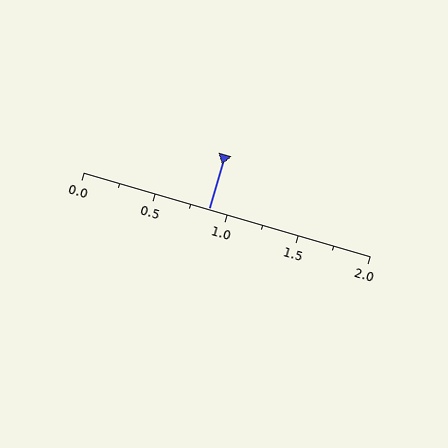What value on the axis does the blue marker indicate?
The marker indicates approximately 0.88.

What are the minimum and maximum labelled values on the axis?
The axis runs from 0.0 to 2.0.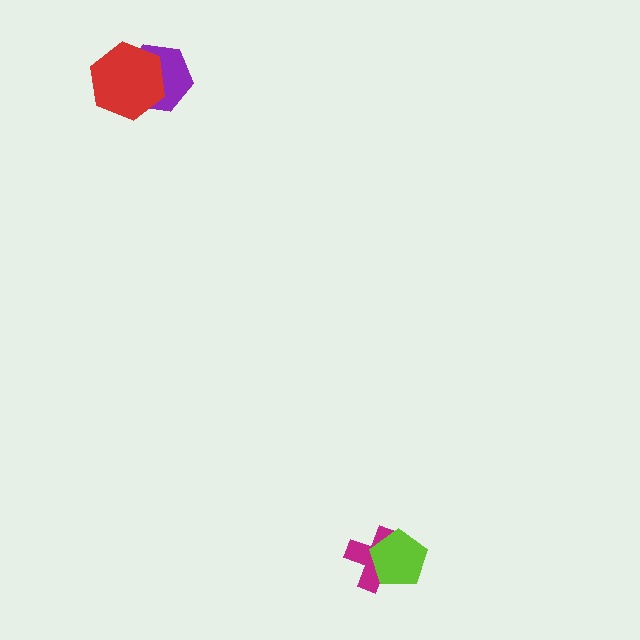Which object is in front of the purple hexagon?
The red hexagon is in front of the purple hexagon.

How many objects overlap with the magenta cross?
1 object overlaps with the magenta cross.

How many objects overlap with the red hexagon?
1 object overlaps with the red hexagon.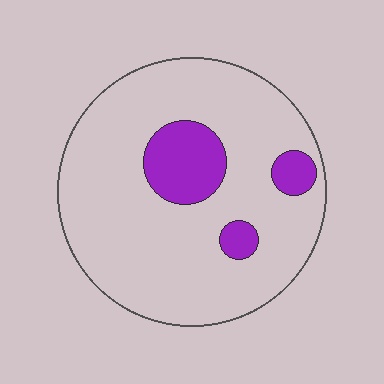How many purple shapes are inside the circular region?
3.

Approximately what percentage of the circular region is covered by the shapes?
Approximately 15%.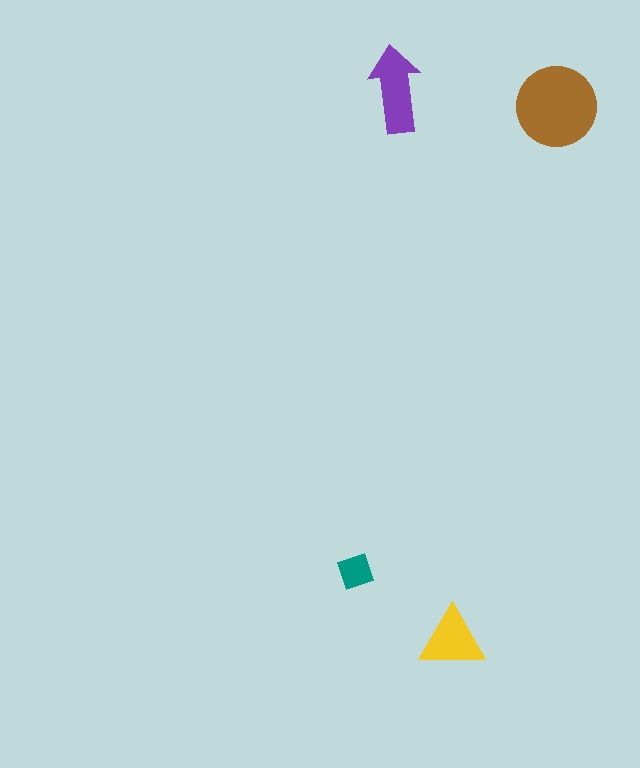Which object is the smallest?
The teal diamond.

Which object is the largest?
The brown circle.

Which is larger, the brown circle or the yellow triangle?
The brown circle.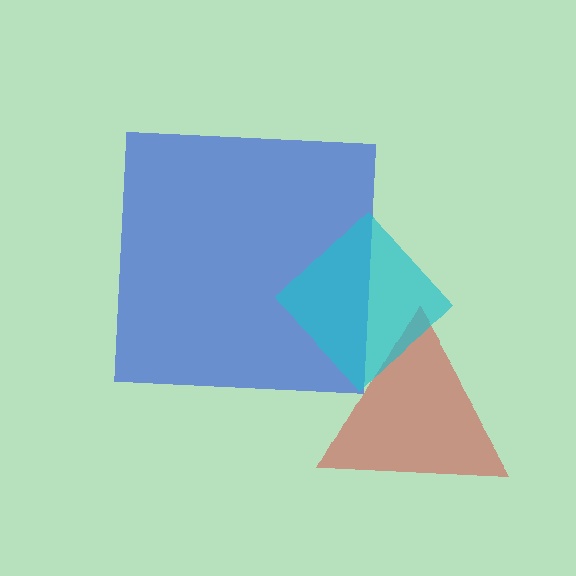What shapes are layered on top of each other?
The layered shapes are: a blue square, a red triangle, a cyan diamond.